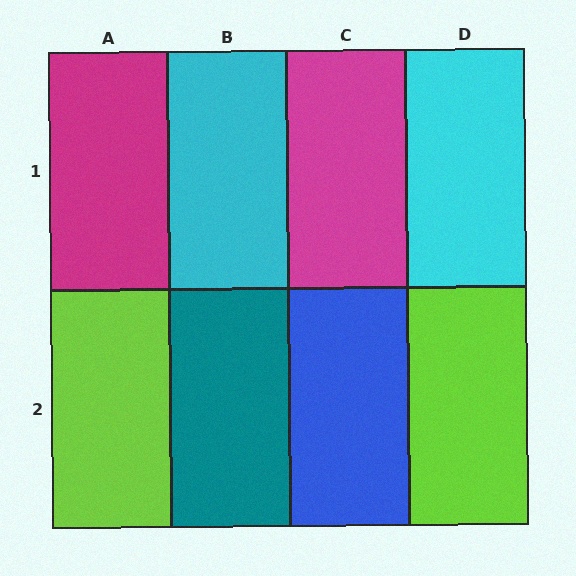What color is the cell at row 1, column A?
Magenta.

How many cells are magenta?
2 cells are magenta.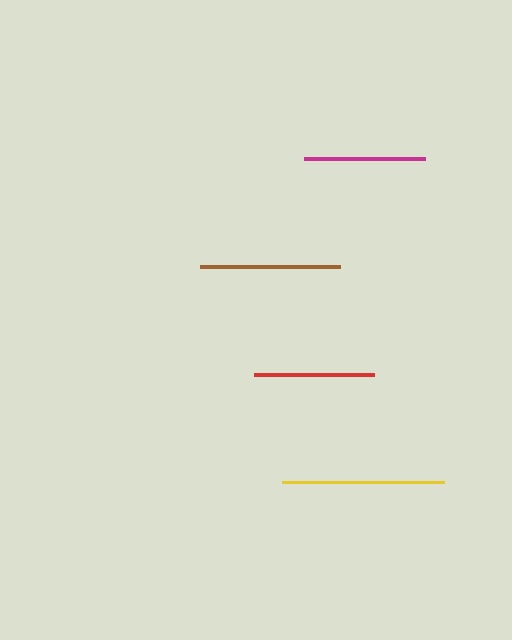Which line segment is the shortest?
The red line is the shortest at approximately 120 pixels.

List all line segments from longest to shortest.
From longest to shortest: yellow, brown, magenta, red.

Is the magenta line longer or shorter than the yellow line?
The yellow line is longer than the magenta line.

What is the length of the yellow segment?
The yellow segment is approximately 162 pixels long.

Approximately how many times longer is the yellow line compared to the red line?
The yellow line is approximately 1.3 times the length of the red line.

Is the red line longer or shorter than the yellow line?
The yellow line is longer than the red line.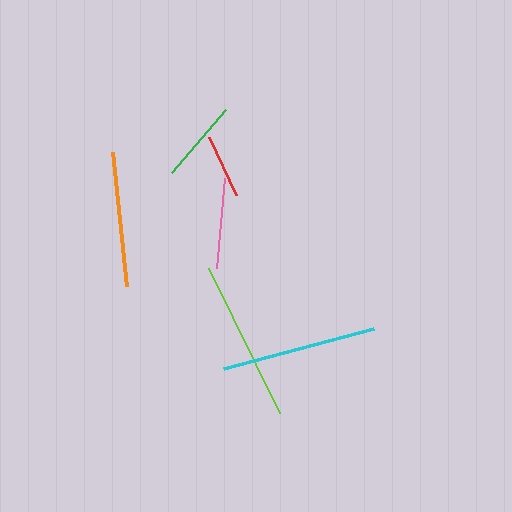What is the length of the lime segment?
The lime segment is approximately 161 pixels long.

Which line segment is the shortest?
The red line is the shortest at approximately 64 pixels.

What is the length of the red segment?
The red segment is approximately 64 pixels long.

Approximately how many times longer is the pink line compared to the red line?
The pink line is approximately 1.4 times the length of the red line.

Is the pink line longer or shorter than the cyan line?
The cyan line is longer than the pink line.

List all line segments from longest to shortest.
From longest to shortest: lime, cyan, orange, pink, green, red.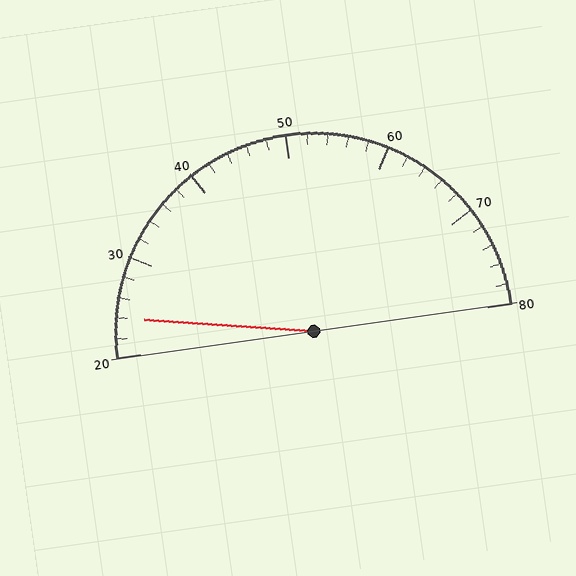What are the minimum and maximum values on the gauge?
The gauge ranges from 20 to 80.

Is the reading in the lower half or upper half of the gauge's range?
The reading is in the lower half of the range (20 to 80).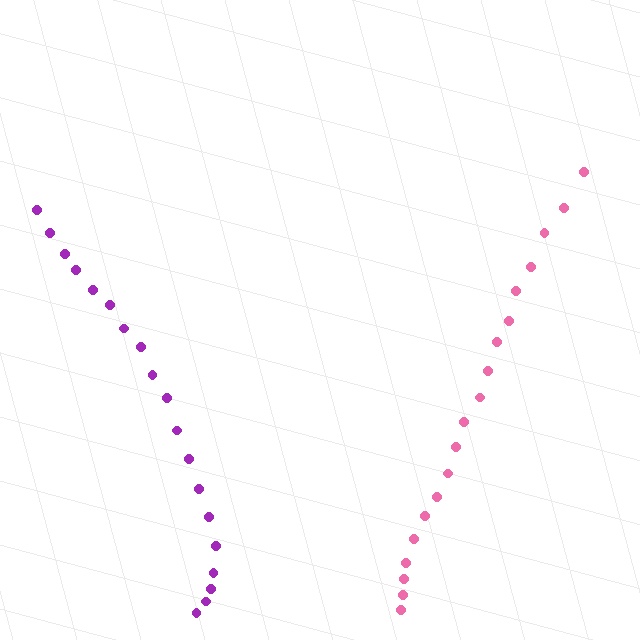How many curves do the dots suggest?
There are 2 distinct paths.